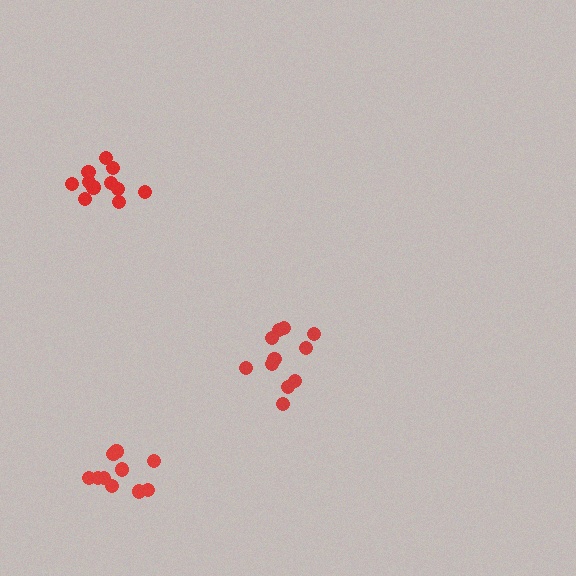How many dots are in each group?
Group 1: 11 dots, Group 2: 11 dots, Group 3: 10 dots (32 total).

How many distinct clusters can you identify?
There are 3 distinct clusters.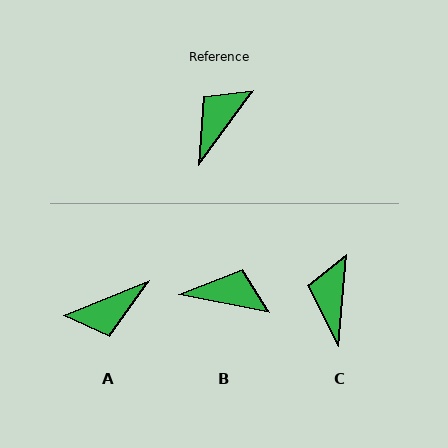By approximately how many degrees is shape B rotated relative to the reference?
Approximately 65 degrees clockwise.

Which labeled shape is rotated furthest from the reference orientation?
A, about 148 degrees away.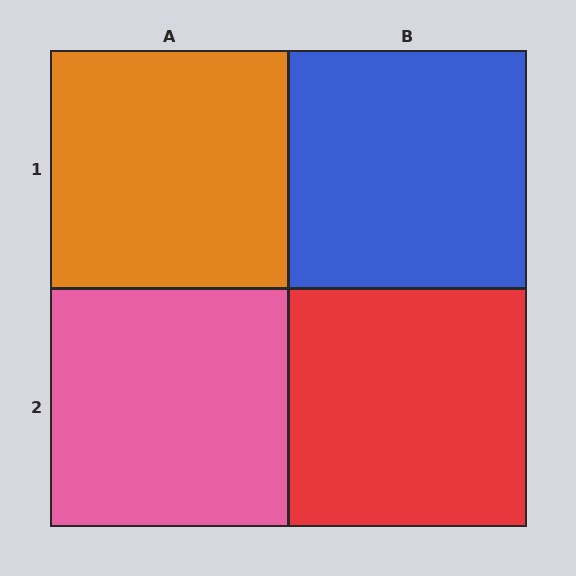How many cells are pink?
1 cell is pink.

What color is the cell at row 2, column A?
Pink.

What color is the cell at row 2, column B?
Red.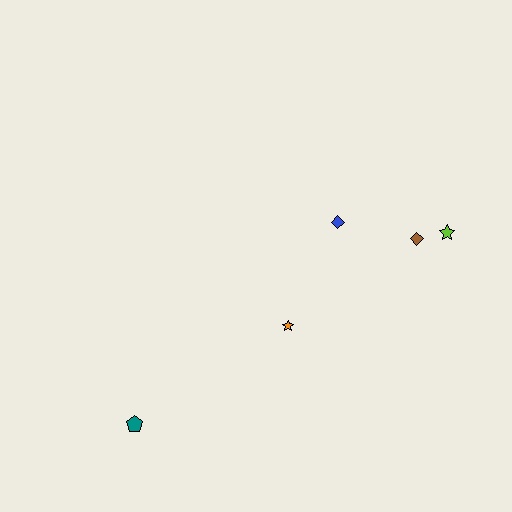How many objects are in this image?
There are 5 objects.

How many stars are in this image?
There are 2 stars.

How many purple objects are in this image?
There are no purple objects.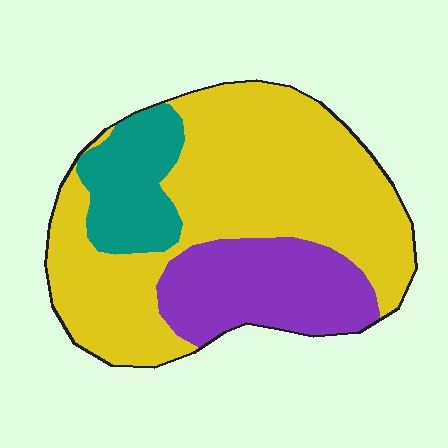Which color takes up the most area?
Yellow, at roughly 60%.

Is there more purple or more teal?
Purple.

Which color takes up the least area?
Teal, at roughly 15%.